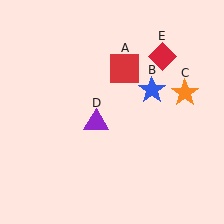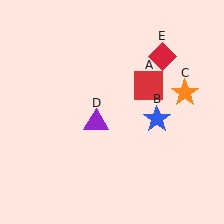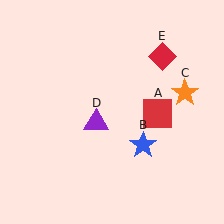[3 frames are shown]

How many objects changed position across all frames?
2 objects changed position: red square (object A), blue star (object B).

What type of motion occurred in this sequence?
The red square (object A), blue star (object B) rotated clockwise around the center of the scene.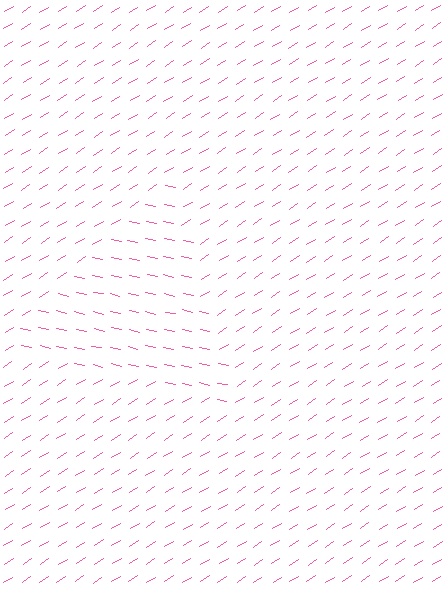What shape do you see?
I see a triangle.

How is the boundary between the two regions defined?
The boundary is defined purely by a change in line orientation (approximately 45 degrees difference). All lines are the same color and thickness.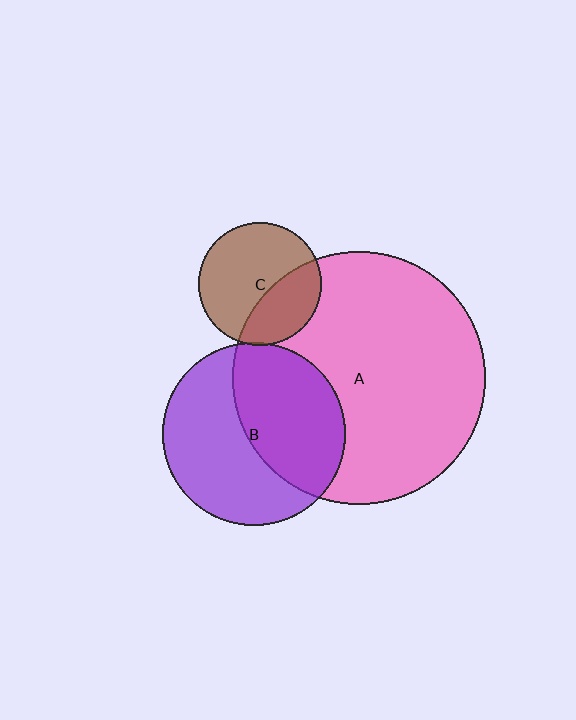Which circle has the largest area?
Circle A (pink).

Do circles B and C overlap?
Yes.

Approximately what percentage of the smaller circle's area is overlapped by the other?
Approximately 5%.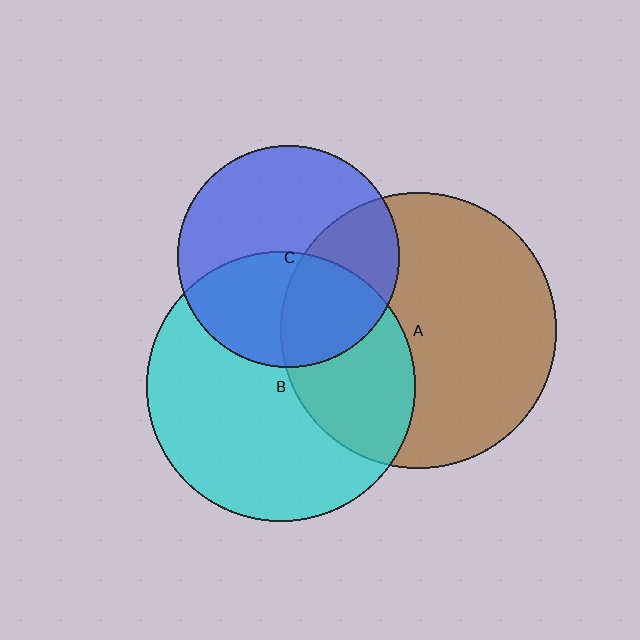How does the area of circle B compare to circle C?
Approximately 1.5 times.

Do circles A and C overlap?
Yes.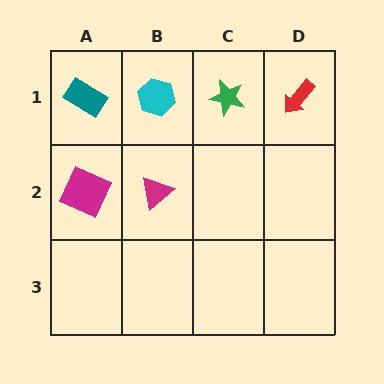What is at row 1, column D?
A red arrow.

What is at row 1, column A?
A teal rectangle.